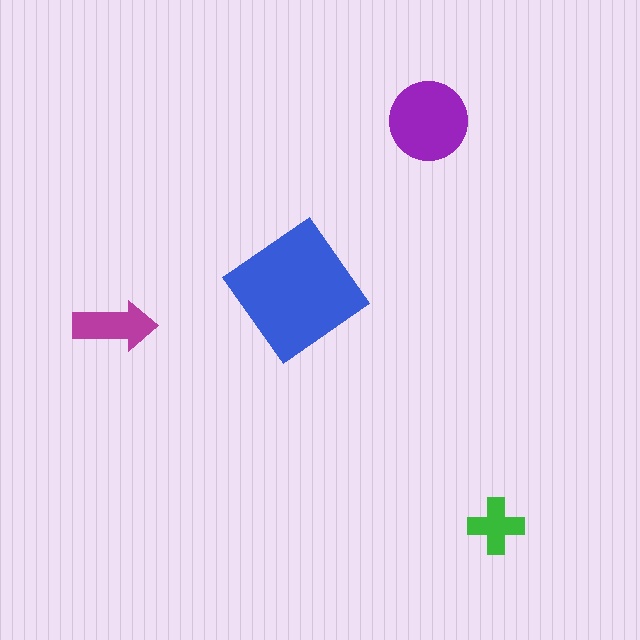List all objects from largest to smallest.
The blue diamond, the purple circle, the magenta arrow, the green cross.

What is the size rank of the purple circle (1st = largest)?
2nd.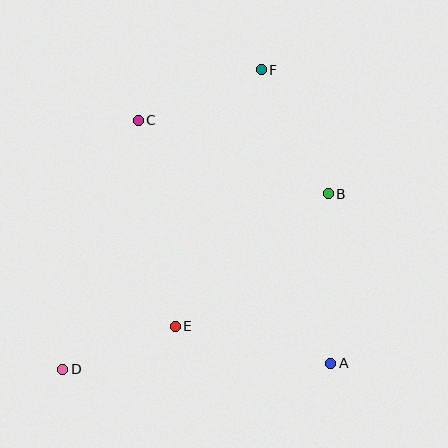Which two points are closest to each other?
Points D and E are closest to each other.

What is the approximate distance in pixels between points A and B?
The distance between A and B is approximately 170 pixels.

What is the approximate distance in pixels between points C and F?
The distance between C and F is approximately 133 pixels.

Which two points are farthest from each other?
Points D and F are farthest from each other.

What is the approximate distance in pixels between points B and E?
The distance between B and E is approximately 203 pixels.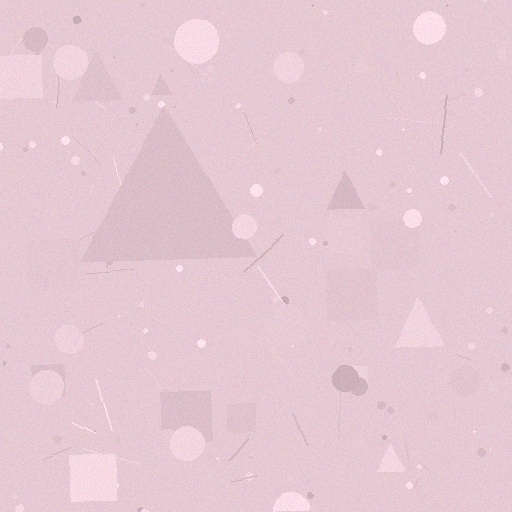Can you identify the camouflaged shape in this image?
The camouflaged shape is a triangle.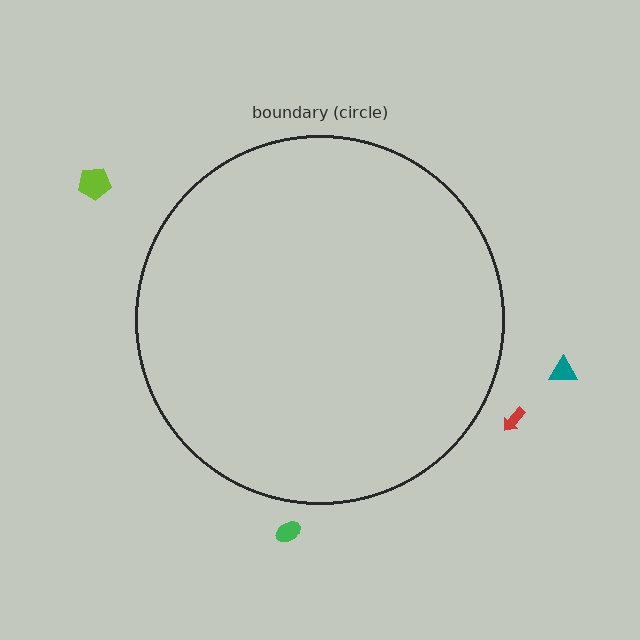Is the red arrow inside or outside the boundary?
Outside.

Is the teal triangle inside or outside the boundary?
Outside.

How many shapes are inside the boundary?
0 inside, 4 outside.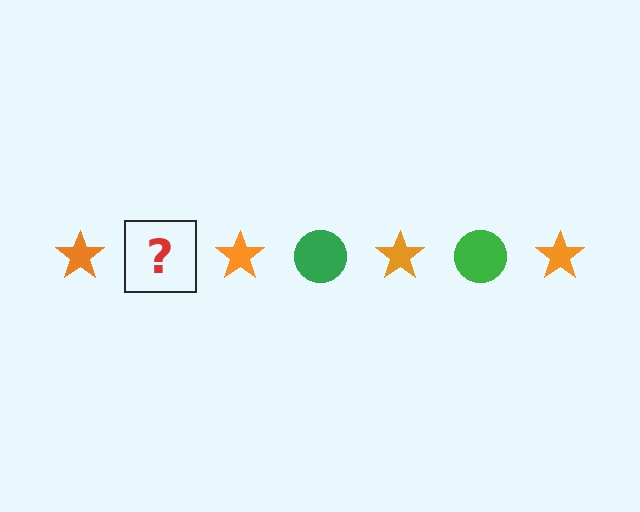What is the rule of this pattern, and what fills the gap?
The rule is that the pattern alternates between orange star and green circle. The gap should be filled with a green circle.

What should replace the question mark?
The question mark should be replaced with a green circle.